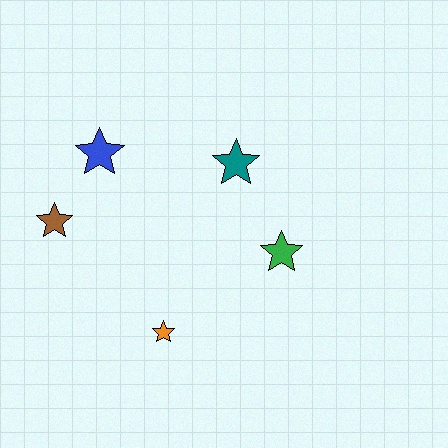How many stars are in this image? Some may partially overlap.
There are 5 stars.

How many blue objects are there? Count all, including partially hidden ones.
There is 1 blue object.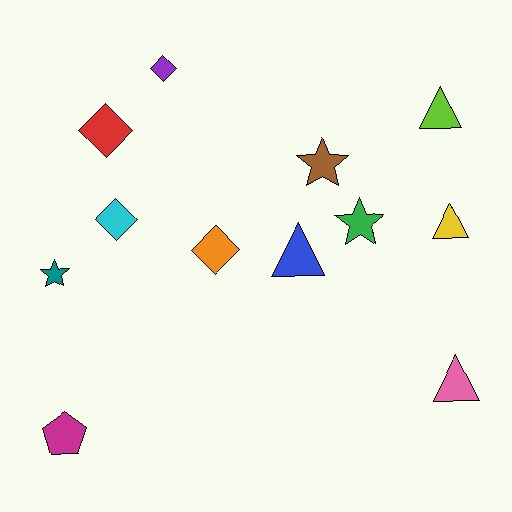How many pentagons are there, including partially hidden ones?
There is 1 pentagon.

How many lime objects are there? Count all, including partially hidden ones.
There is 1 lime object.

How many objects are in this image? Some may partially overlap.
There are 12 objects.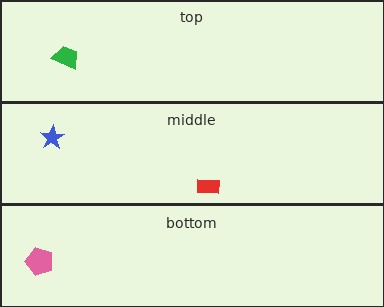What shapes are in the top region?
The green trapezoid.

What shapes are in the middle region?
The red rectangle, the blue star.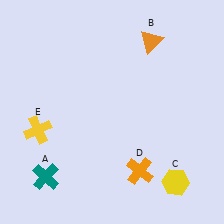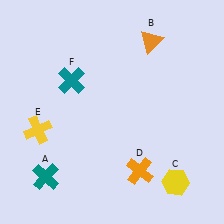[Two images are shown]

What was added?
A teal cross (F) was added in Image 2.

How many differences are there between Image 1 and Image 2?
There is 1 difference between the two images.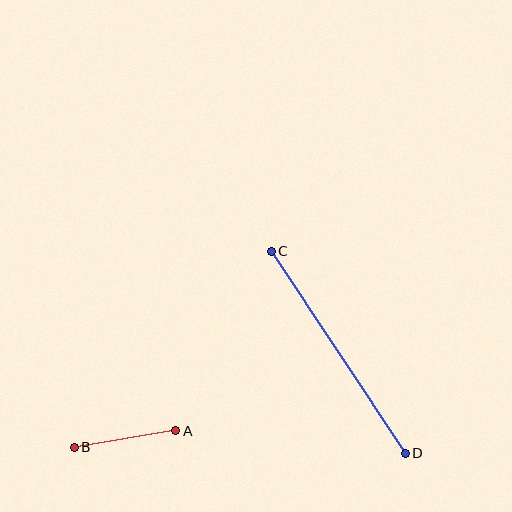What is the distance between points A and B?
The distance is approximately 103 pixels.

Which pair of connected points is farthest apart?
Points C and D are farthest apart.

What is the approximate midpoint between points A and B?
The midpoint is at approximately (125, 439) pixels.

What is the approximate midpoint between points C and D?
The midpoint is at approximately (338, 352) pixels.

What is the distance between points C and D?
The distance is approximately 242 pixels.